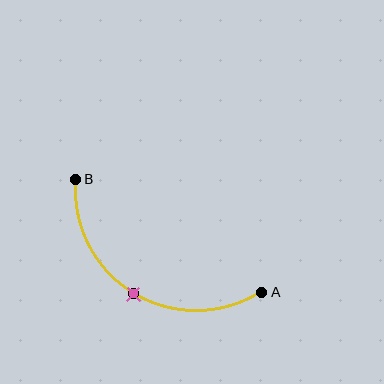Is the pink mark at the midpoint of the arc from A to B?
Yes. The pink mark lies on the arc at equal arc-length from both A and B — it is the arc midpoint.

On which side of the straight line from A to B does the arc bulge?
The arc bulges below the straight line connecting A and B.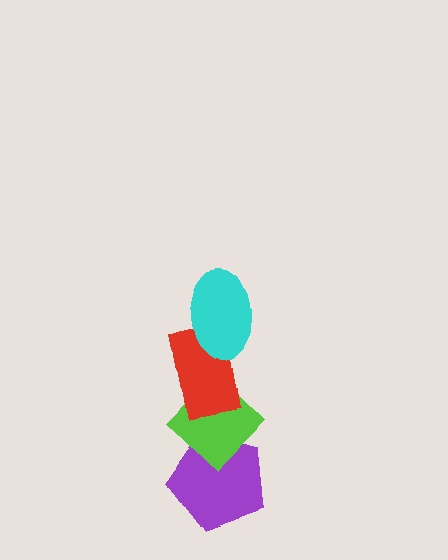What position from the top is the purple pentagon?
The purple pentagon is 4th from the top.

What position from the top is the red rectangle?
The red rectangle is 2nd from the top.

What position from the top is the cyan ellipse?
The cyan ellipse is 1st from the top.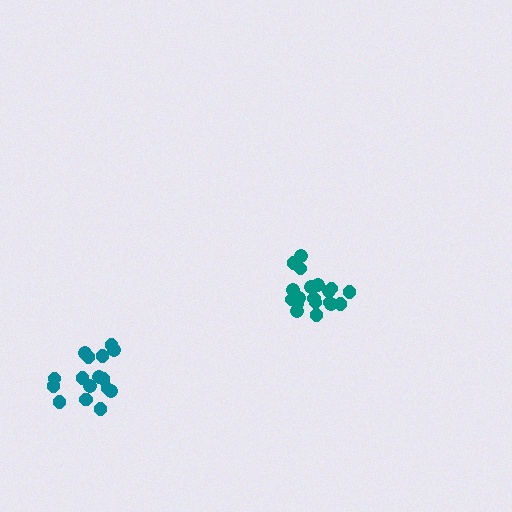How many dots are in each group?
Group 1: 20 dots, Group 2: 16 dots (36 total).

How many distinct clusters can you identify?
There are 2 distinct clusters.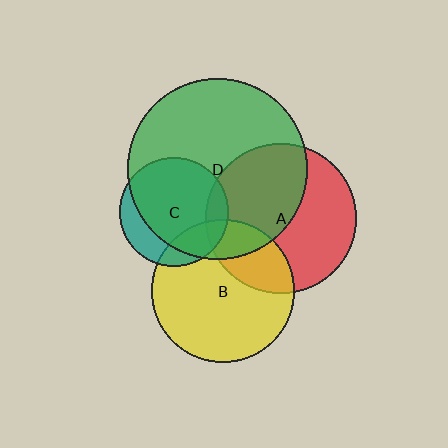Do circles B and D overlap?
Yes.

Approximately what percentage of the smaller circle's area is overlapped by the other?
Approximately 20%.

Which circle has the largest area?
Circle D (green).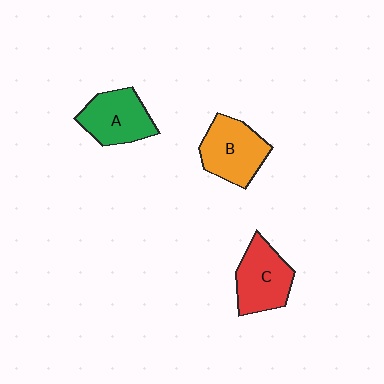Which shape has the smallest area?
Shape A (green).